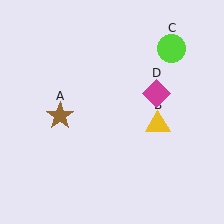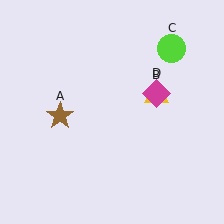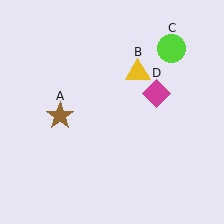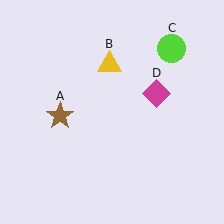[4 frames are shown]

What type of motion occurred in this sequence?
The yellow triangle (object B) rotated counterclockwise around the center of the scene.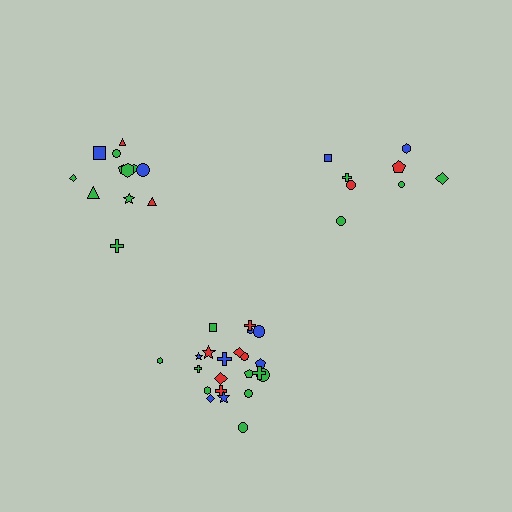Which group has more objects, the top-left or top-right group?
The top-left group.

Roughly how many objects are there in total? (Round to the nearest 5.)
Roughly 40 objects in total.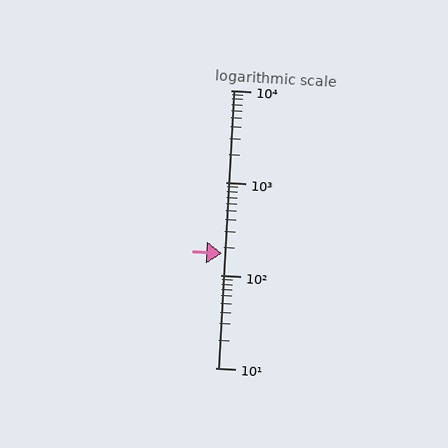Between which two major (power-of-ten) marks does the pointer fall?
The pointer is between 100 and 1000.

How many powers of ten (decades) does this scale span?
The scale spans 3 decades, from 10 to 10000.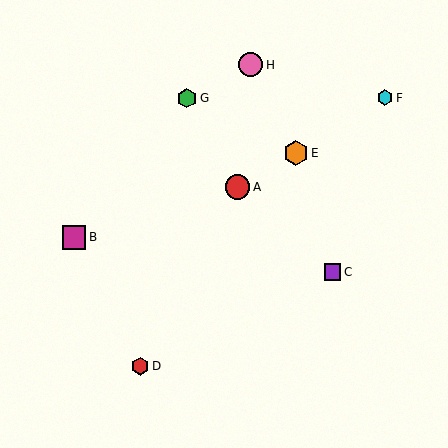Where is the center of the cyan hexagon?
The center of the cyan hexagon is at (385, 98).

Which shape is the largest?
The red circle (labeled A) is the largest.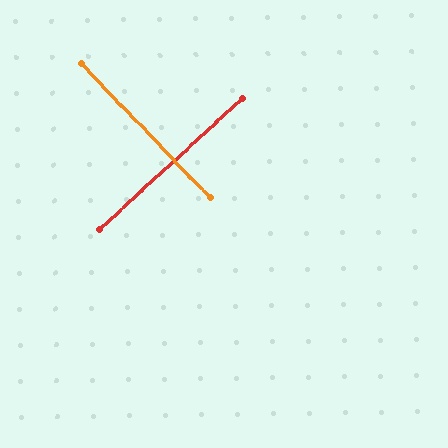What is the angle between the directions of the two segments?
Approximately 89 degrees.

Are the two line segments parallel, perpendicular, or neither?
Perpendicular — they meet at approximately 89°.